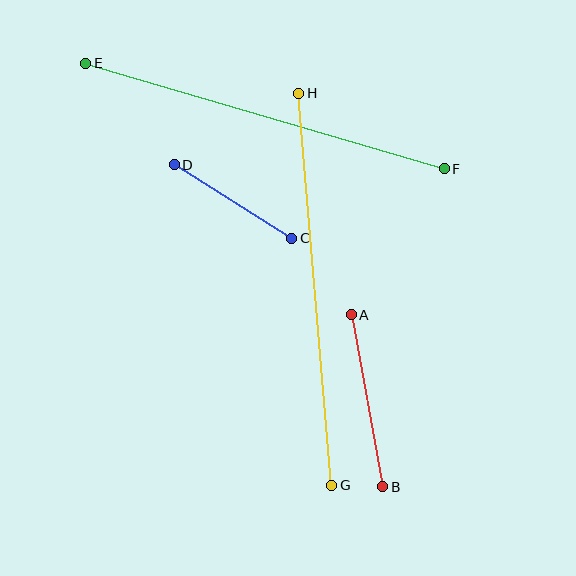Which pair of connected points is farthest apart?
Points G and H are farthest apart.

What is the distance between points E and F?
The distance is approximately 374 pixels.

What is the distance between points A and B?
The distance is approximately 175 pixels.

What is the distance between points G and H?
The distance is approximately 393 pixels.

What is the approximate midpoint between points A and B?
The midpoint is at approximately (367, 401) pixels.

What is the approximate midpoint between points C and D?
The midpoint is at approximately (233, 202) pixels.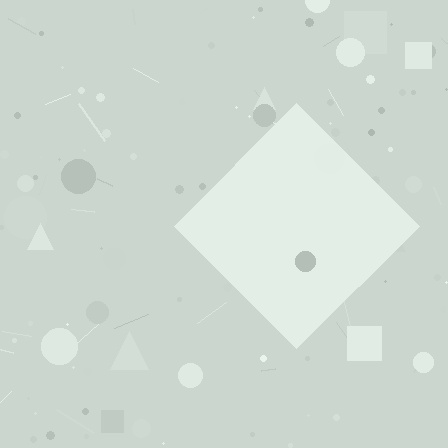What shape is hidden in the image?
A diamond is hidden in the image.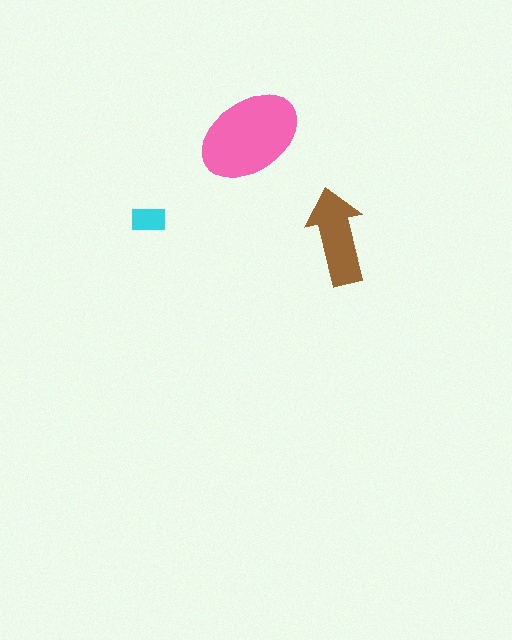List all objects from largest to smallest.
The pink ellipse, the brown arrow, the cyan rectangle.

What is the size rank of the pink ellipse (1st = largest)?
1st.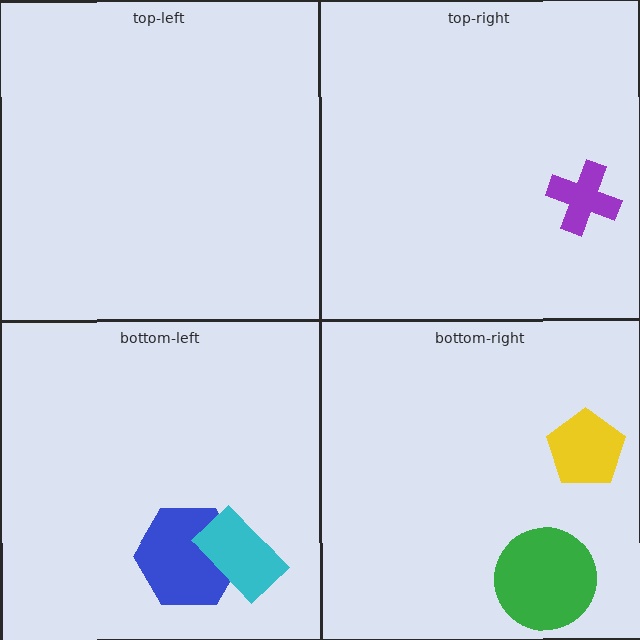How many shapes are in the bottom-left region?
2.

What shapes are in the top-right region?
The purple cross.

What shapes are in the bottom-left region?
The blue hexagon, the cyan rectangle.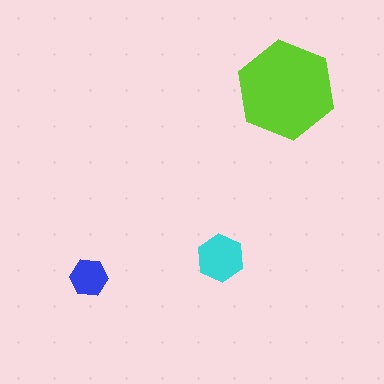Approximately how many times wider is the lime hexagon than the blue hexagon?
About 2.5 times wider.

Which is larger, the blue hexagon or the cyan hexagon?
The cyan one.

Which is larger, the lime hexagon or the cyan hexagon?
The lime one.